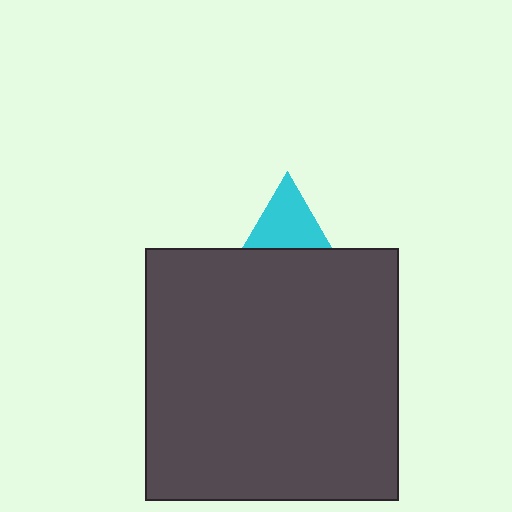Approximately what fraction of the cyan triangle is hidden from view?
Roughly 54% of the cyan triangle is hidden behind the dark gray square.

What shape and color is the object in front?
The object in front is a dark gray square.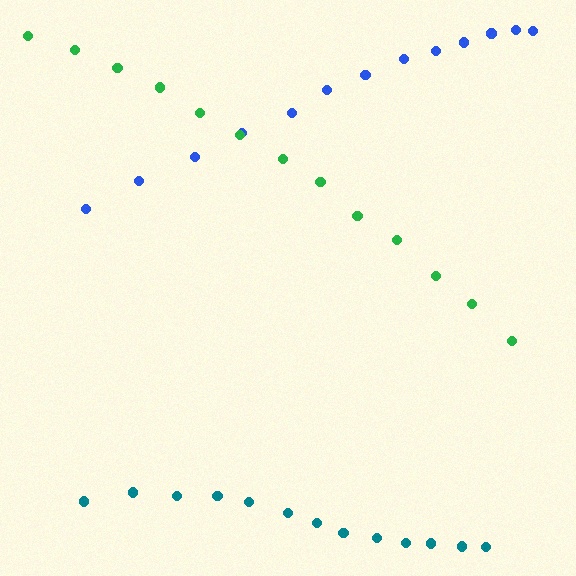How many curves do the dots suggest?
There are 3 distinct paths.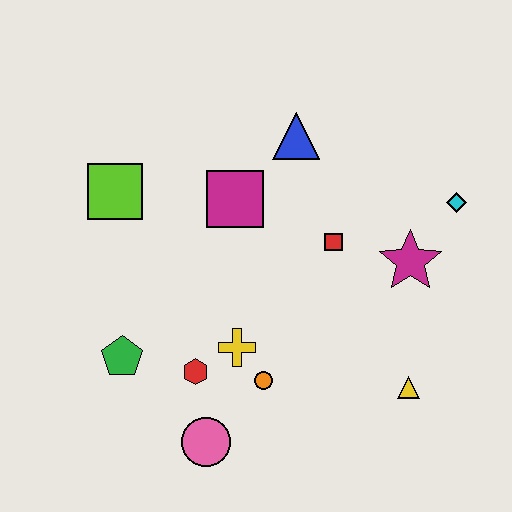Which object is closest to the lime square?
The magenta square is closest to the lime square.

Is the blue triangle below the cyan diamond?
No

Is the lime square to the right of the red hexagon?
No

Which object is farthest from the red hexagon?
The cyan diamond is farthest from the red hexagon.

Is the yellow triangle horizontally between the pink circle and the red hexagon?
No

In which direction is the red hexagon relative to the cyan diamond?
The red hexagon is to the left of the cyan diamond.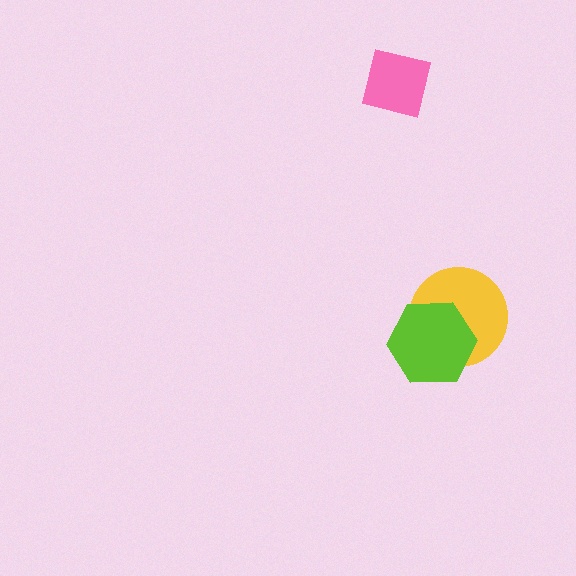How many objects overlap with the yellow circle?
1 object overlaps with the yellow circle.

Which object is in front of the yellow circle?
The lime hexagon is in front of the yellow circle.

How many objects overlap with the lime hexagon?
1 object overlaps with the lime hexagon.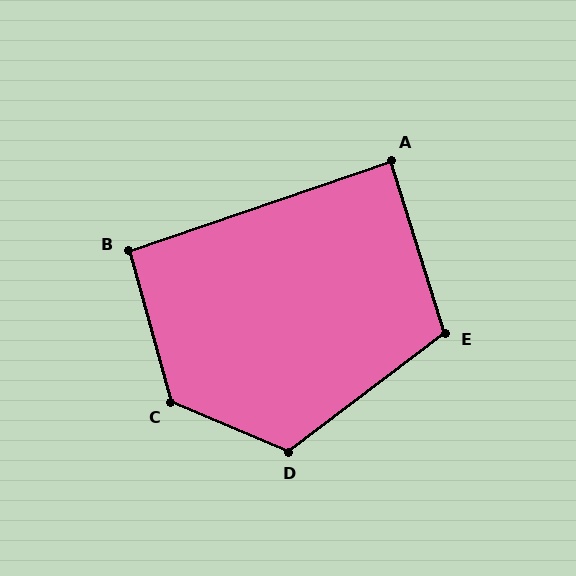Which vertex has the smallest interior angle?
A, at approximately 89 degrees.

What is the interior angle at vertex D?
Approximately 120 degrees (obtuse).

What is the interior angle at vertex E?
Approximately 110 degrees (obtuse).